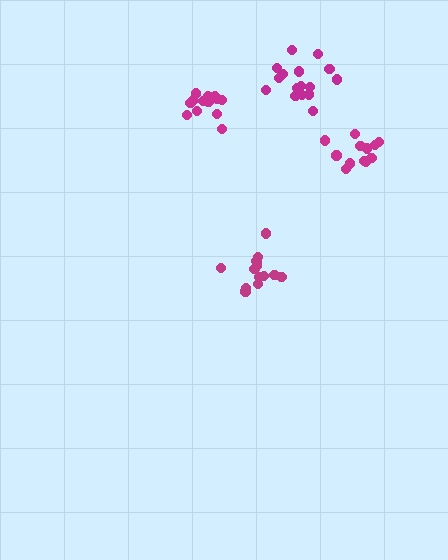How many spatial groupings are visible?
There are 4 spatial groupings.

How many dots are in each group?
Group 1: 16 dots, Group 2: 12 dots, Group 3: 13 dots, Group 4: 14 dots (55 total).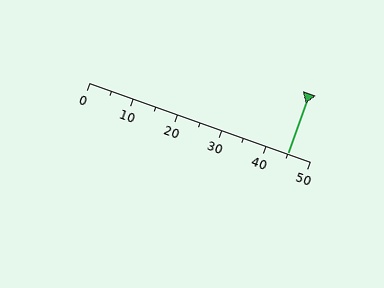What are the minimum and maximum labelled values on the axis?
The axis runs from 0 to 50.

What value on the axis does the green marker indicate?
The marker indicates approximately 45.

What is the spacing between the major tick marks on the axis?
The major ticks are spaced 10 apart.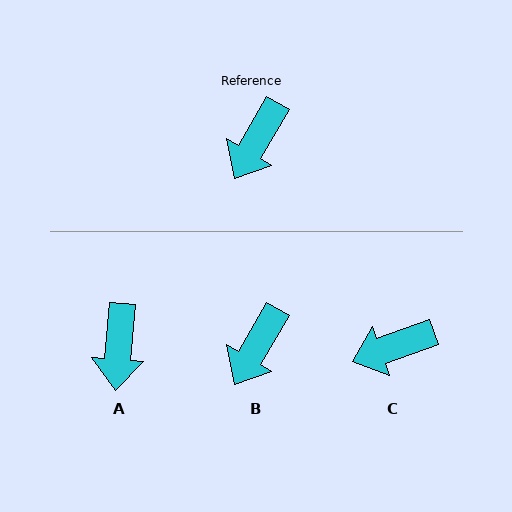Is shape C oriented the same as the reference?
No, it is off by about 40 degrees.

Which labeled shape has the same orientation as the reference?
B.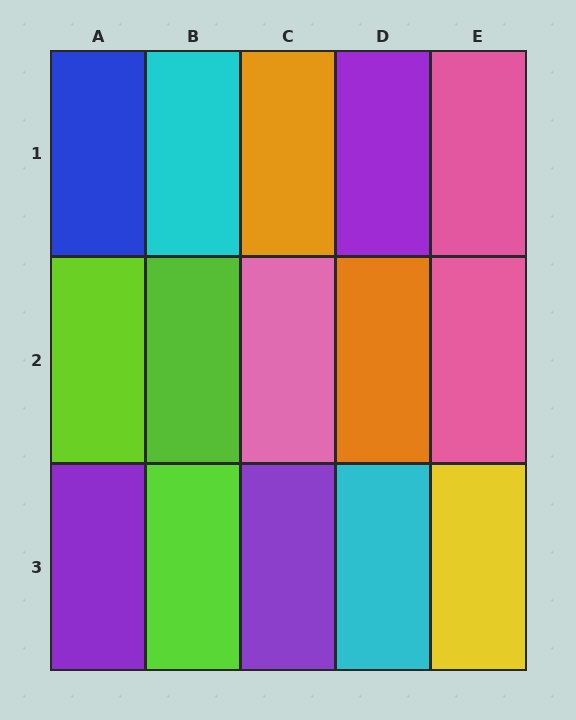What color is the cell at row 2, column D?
Orange.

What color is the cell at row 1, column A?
Blue.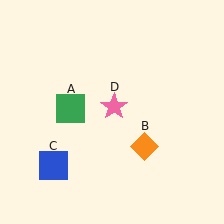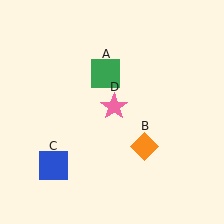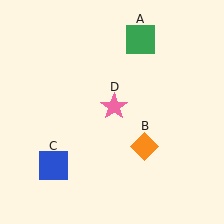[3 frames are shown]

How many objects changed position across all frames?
1 object changed position: green square (object A).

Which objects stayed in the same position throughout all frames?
Orange diamond (object B) and blue square (object C) and pink star (object D) remained stationary.